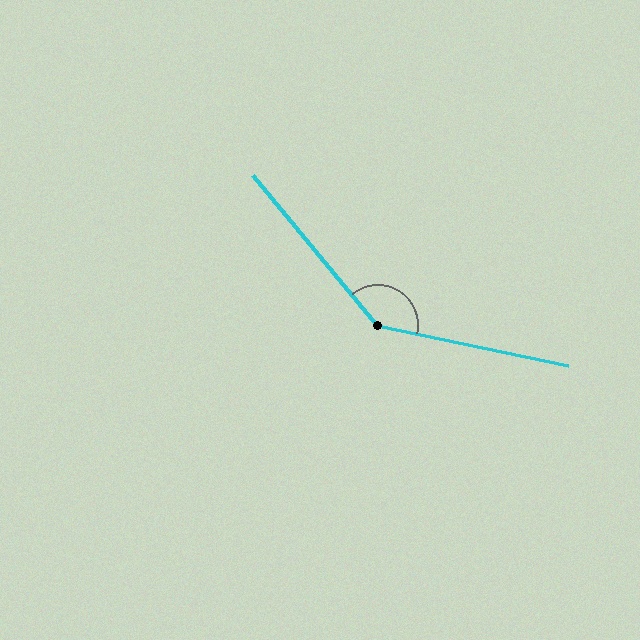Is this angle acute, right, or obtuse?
It is obtuse.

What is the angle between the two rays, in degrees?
Approximately 141 degrees.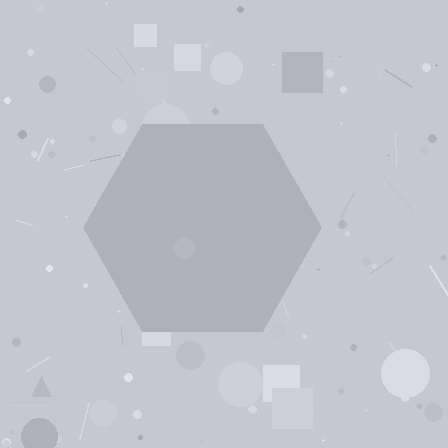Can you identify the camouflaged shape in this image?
The camouflaged shape is a hexagon.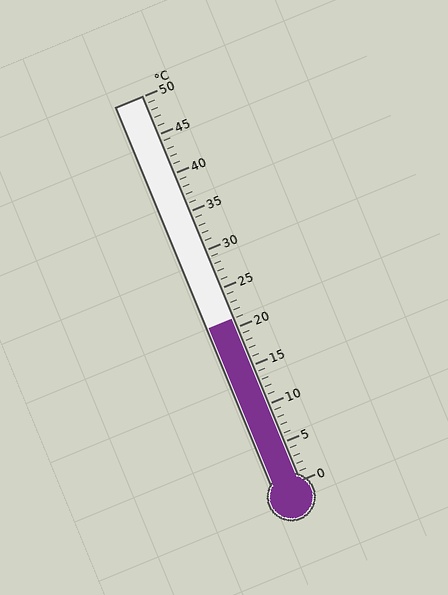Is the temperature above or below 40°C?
The temperature is below 40°C.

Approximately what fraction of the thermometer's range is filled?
The thermometer is filled to approximately 40% of its range.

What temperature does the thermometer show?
The thermometer shows approximately 21°C.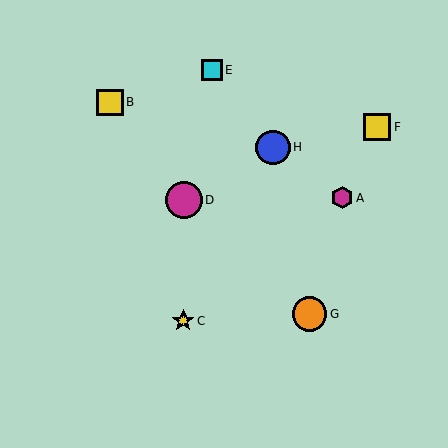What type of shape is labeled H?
Shape H is a blue circle.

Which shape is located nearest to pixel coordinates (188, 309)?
The yellow star (labeled C) at (183, 321) is nearest to that location.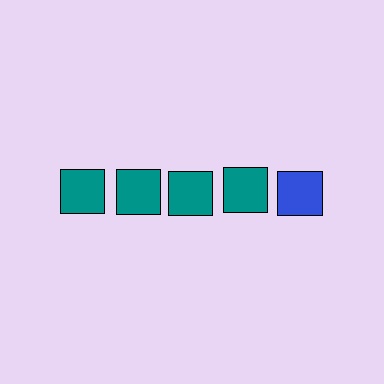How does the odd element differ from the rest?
It has a different color: blue instead of teal.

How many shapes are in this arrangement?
There are 5 shapes arranged in a grid pattern.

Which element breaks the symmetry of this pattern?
The blue square in the top row, rightmost column breaks the symmetry. All other shapes are teal squares.